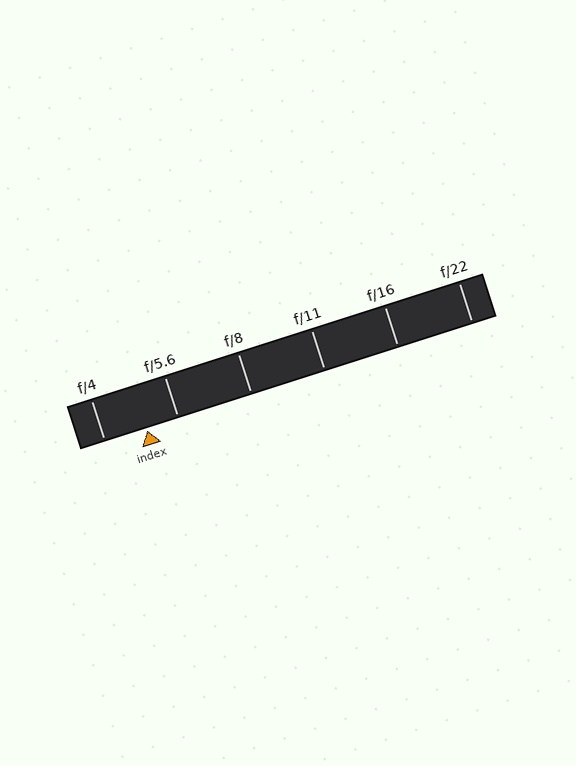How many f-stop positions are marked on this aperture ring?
There are 6 f-stop positions marked.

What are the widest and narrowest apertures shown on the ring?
The widest aperture shown is f/4 and the narrowest is f/22.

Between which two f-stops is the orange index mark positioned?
The index mark is between f/4 and f/5.6.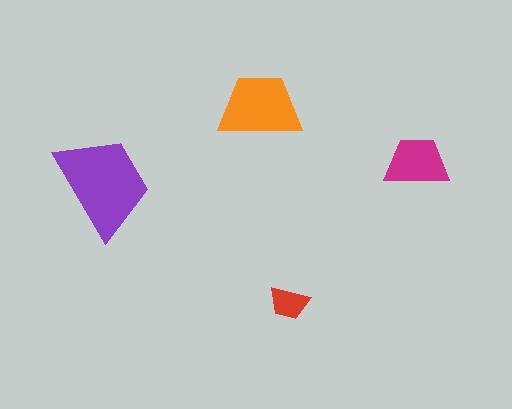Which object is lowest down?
The red trapezoid is bottommost.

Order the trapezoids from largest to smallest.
the purple one, the orange one, the magenta one, the red one.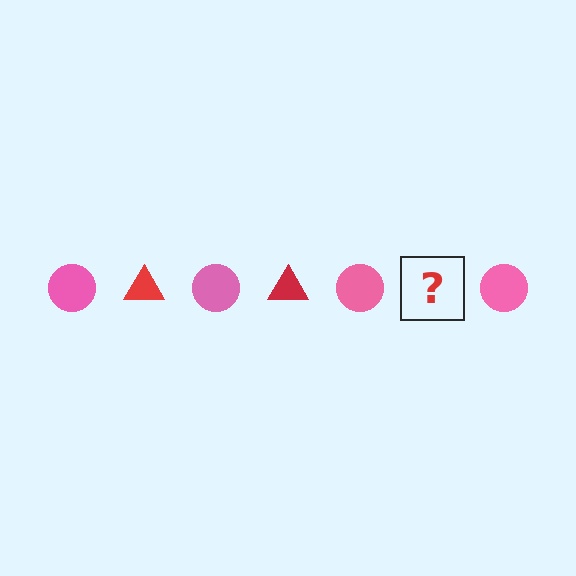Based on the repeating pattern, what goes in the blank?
The blank should be a red triangle.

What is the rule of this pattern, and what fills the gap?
The rule is that the pattern alternates between pink circle and red triangle. The gap should be filled with a red triangle.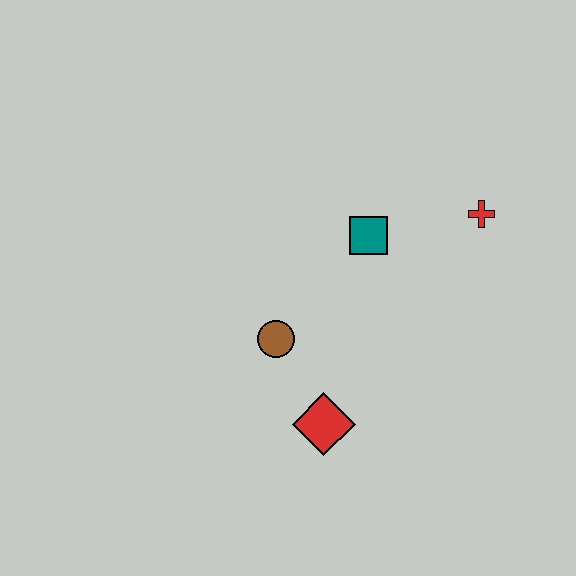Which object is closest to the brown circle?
The red diamond is closest to the brown circle.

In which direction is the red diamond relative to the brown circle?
The red diamond is below the brown circle.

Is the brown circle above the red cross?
No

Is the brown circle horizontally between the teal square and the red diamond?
No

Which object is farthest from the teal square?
The red diamond is farthest from the teal square.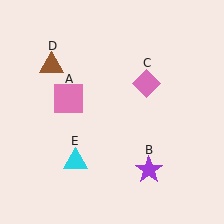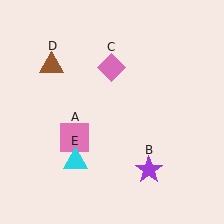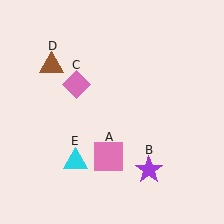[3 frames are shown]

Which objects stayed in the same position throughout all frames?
Purple star (object B) and brown triangle (object D) and cyan triangle (object E) remained stationary.